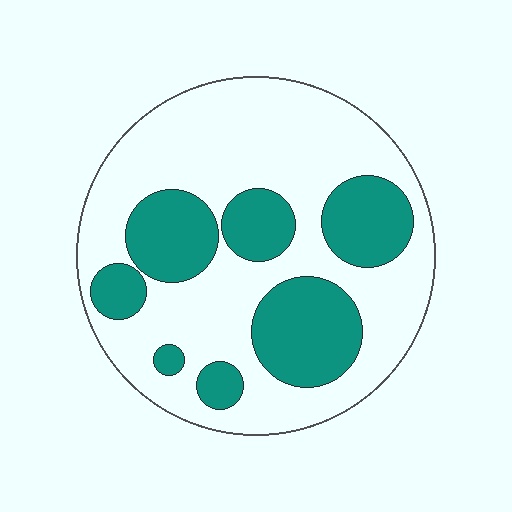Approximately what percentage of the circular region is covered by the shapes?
Approximately 35%.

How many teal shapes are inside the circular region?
7.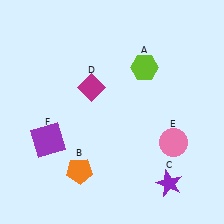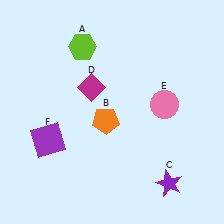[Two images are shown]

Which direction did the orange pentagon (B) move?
The orange pentagon (B) moved up.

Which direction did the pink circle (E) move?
The pink circle (E) moved up.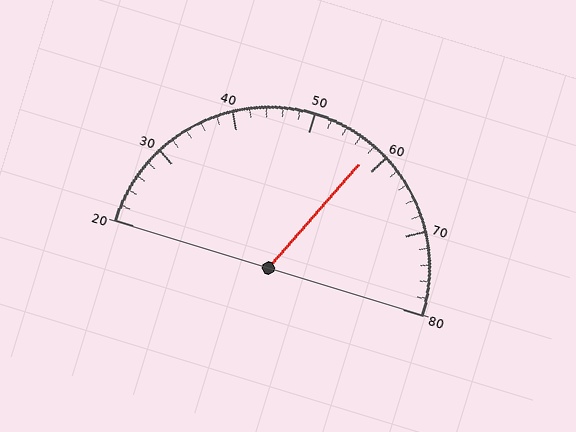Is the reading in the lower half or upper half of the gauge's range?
The reading is in the upper half of the range (20 to 80).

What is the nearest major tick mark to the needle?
The nearest major tick mark is 60.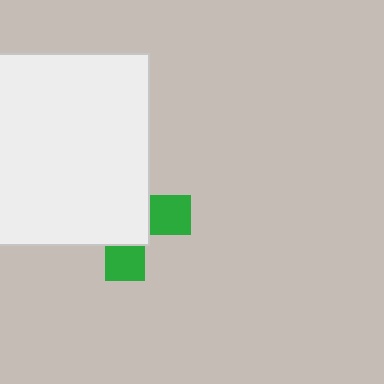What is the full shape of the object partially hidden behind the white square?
The partially hidden object is a green cross.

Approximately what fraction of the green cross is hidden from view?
Roughly 65% of the green cross is hidden behind the white square.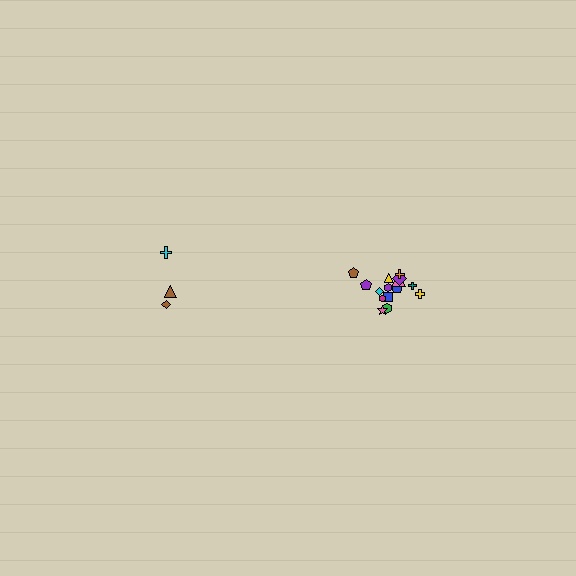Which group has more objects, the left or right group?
The right group.